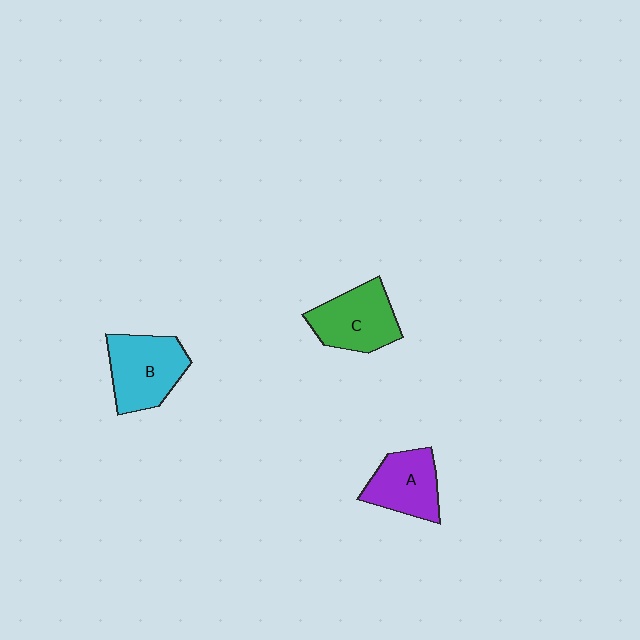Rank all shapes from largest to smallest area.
From largest to smallest: B (cyan), C (green), A (purple).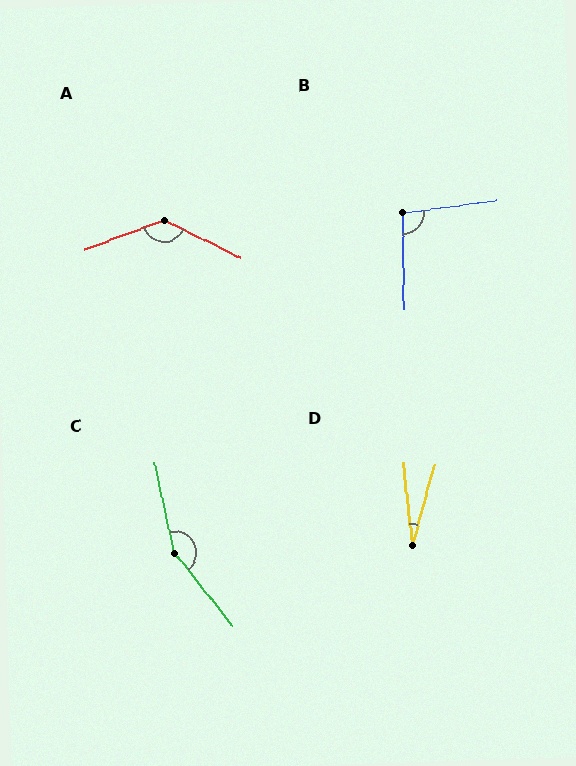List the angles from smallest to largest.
D (22°), B (97°), A (134°), C (153°).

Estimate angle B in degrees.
Approximately 97 degrees.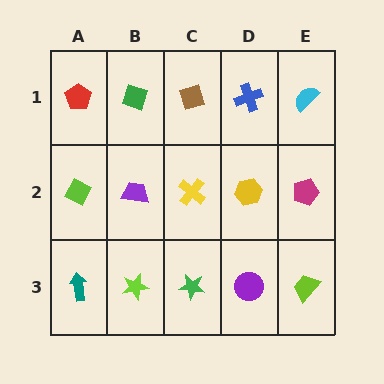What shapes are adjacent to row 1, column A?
A lime diamond (row 2, column A), a green diamond (row 1, column B).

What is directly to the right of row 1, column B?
A brown diamond.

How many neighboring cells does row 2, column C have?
4.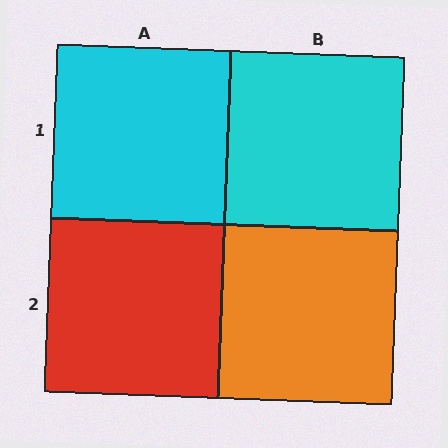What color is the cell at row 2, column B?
Orange.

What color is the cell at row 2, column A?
Red.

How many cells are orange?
1 cell is orange.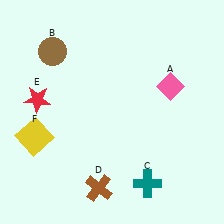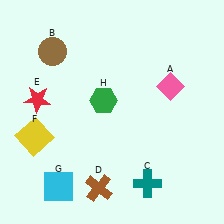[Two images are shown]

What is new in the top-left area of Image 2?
A green hexagon (H) was added in the top-left area of Image 2.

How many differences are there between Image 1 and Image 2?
There are 2 differences between the two images.